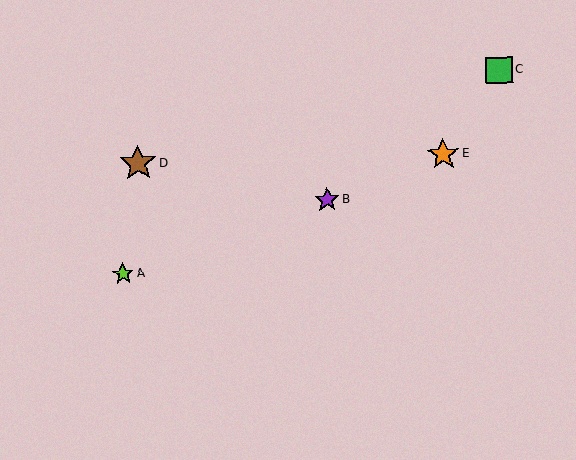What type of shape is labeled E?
Shape E is an orange star.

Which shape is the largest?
The brown star (labeled D) is the largest.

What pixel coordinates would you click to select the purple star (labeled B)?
Click at (327, 200) to select the purple star B.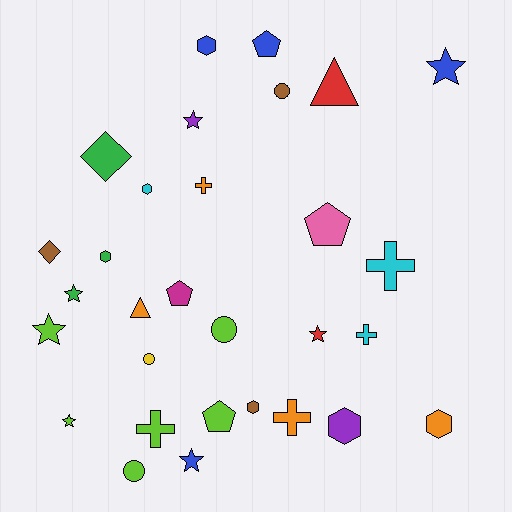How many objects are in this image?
There are 30 objects.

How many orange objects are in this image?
There are 4 orange objects.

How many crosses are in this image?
There are 5 crosses.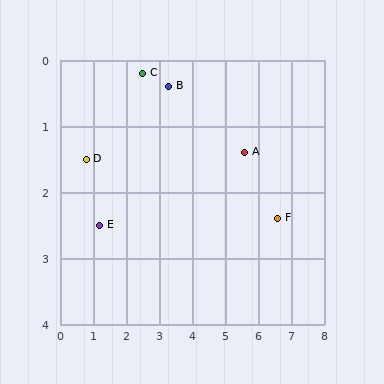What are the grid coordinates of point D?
Point D is at approximately (0.8, 1.5).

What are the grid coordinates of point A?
Point A is at approximately (5.6, 1.4).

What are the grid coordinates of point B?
Point B is at approximately (3.3, 0.4).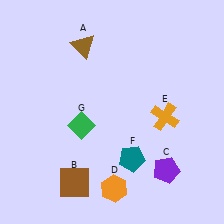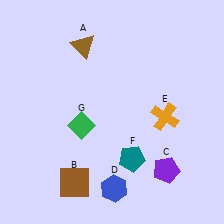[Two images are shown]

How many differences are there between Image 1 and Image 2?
There is 1 difference between the two images.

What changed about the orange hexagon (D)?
In Image 1, D is orange. In Image 2, it changed to blue.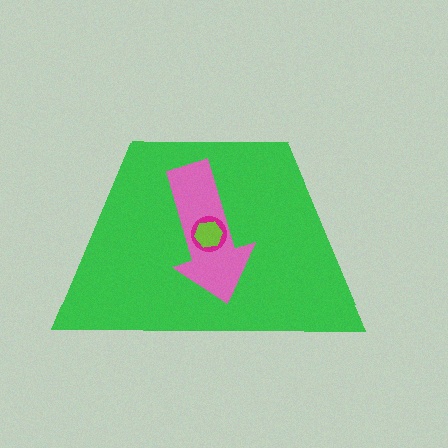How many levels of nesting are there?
4.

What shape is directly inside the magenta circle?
The lime hexagon.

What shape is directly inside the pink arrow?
The magenta circle.